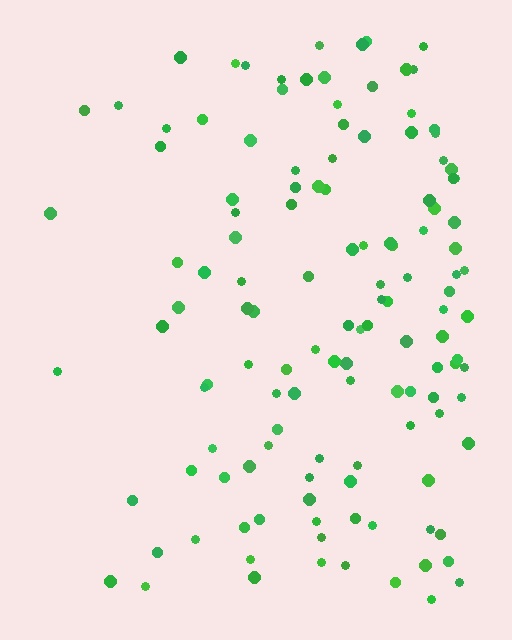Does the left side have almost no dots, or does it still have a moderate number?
Still a moderate number, just noticeably fewer than the right.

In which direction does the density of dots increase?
From left to right, with the right side densest.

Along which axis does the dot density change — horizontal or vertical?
Horizontal.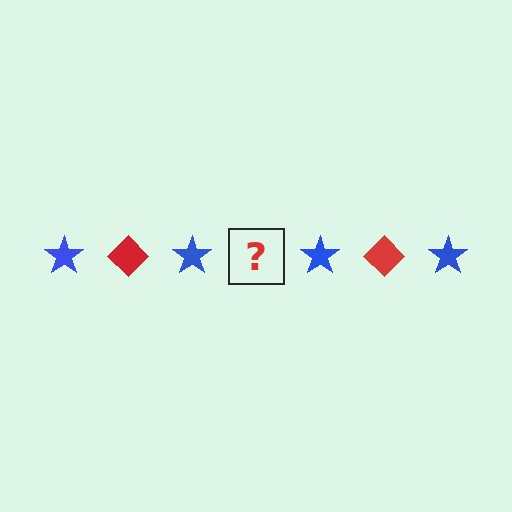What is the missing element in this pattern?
The missing element is a red diamond.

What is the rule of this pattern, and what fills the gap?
The rule is that the pattern alternates between blue star and red diamond. The gap should be filled with a red diamond.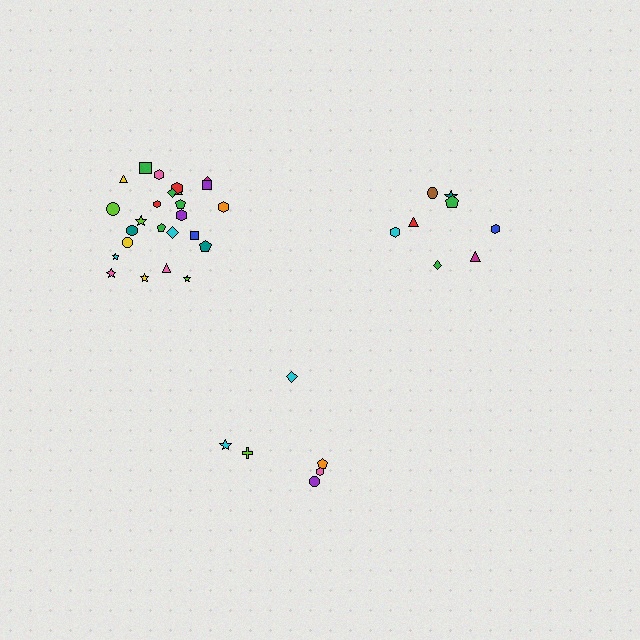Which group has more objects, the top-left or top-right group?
The top-left group.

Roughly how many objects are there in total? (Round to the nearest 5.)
Roughly 40 objects in total.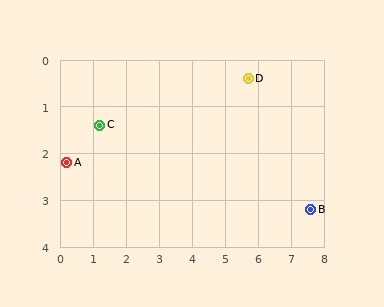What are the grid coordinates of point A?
Point A is at approximately (0.2, 2.2).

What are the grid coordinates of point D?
Point D is at approximately (5.7, 0.4).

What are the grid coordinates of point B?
Point B is at approximately (7.6, 3.2).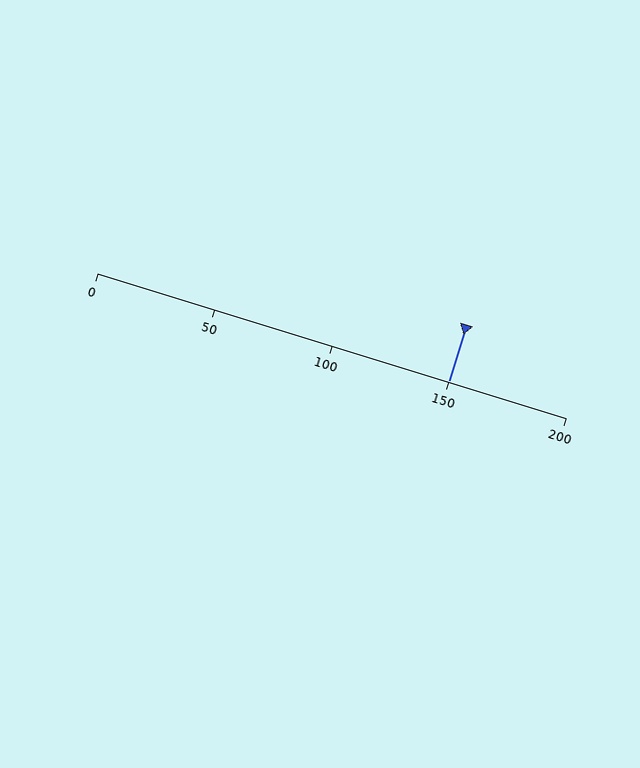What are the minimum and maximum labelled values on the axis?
The axis runs from 0 to 200.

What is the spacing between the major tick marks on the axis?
The major ticks are spaced 50 apart.